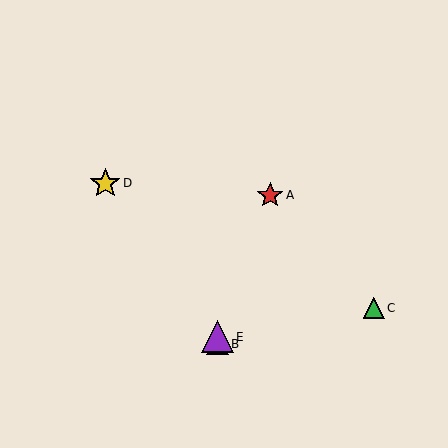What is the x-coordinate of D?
Object D is at x≈105.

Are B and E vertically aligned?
Yes, both are at x≈217.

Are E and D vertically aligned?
No, E is at x≈217 and D is at x≈105.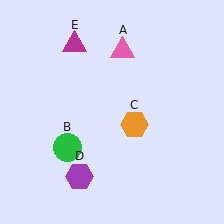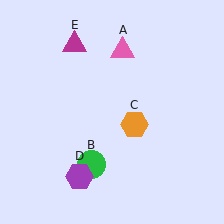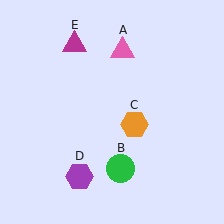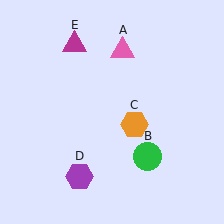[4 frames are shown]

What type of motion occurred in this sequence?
The green circle (object B) rotated counterclockwise around the center of the scene.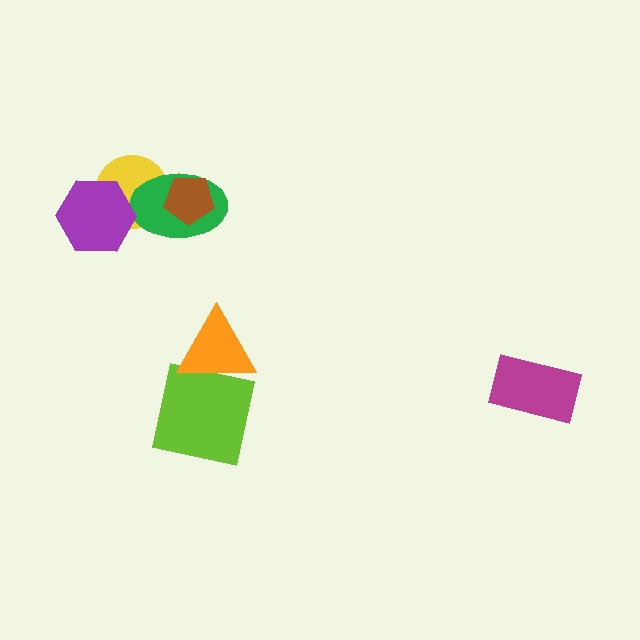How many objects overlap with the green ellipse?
2 objects overlap with the green ellipse.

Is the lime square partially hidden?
Yes, it is partially covered by another shape.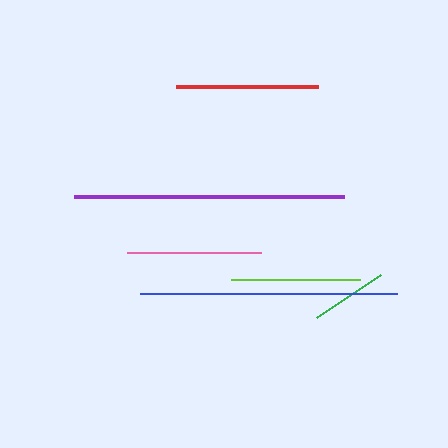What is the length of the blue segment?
The blue segment is approximately 257 pixels long.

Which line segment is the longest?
The purple line is the longest at approximately 270 pixels.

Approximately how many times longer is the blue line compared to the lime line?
The blue line is approximately 2.0 times the length of the lime line.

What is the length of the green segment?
The green segment is approximately 78 pixels long.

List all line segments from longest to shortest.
From longest to shortest: purple, blue, red, pink, lime, green.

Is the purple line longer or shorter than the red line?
The purple line is longer than the red line.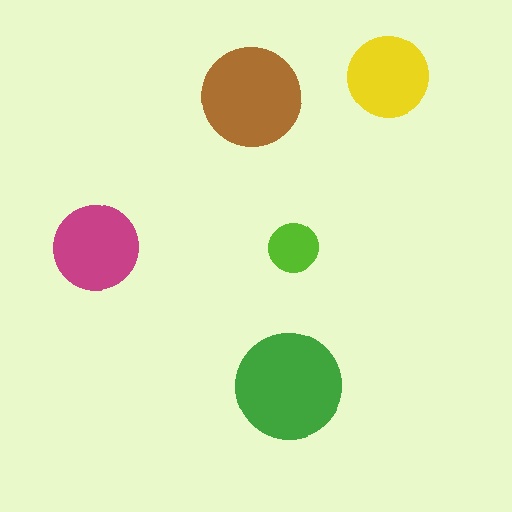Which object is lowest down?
The green circle is bottommost.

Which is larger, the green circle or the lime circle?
The green one.